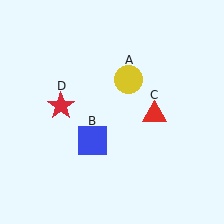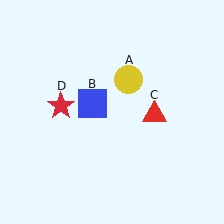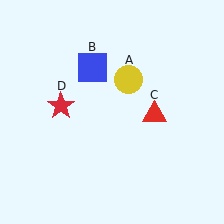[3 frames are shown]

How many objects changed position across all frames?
1 object changed position: blue square (object B).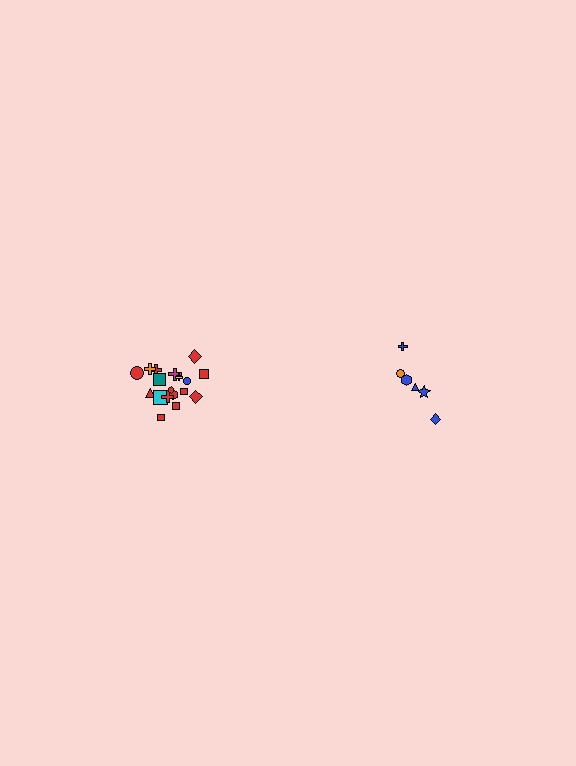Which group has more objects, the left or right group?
The left group.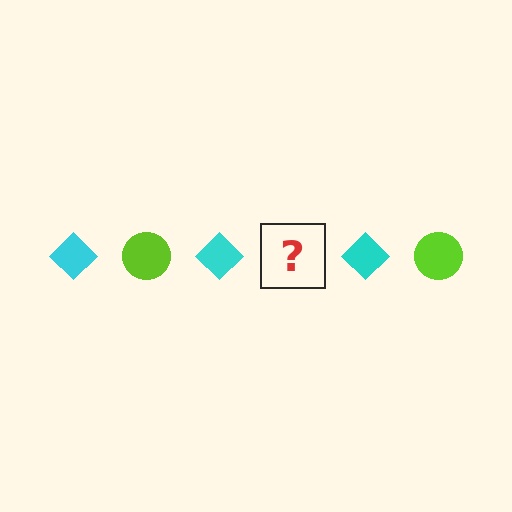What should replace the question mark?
The question mark should be replaced with a lime circle.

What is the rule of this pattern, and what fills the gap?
The rule is that the pattern alternates between cyan diamond and lime circle. The gap should be filled with a lime circle.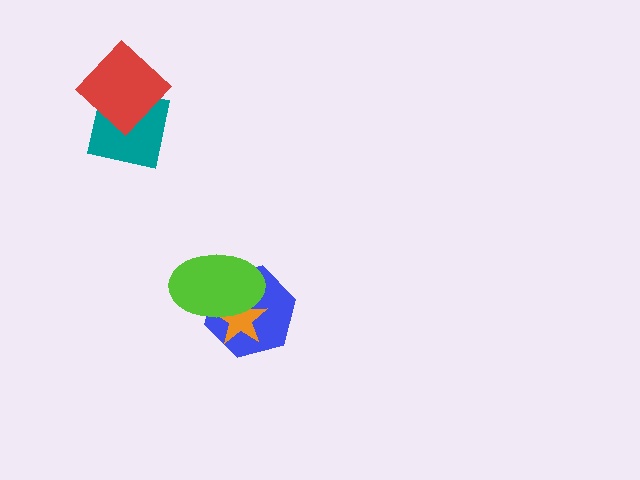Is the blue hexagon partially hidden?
Yes, it is partially covered by another shape.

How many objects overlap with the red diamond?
1 object overlaps with the red diamond.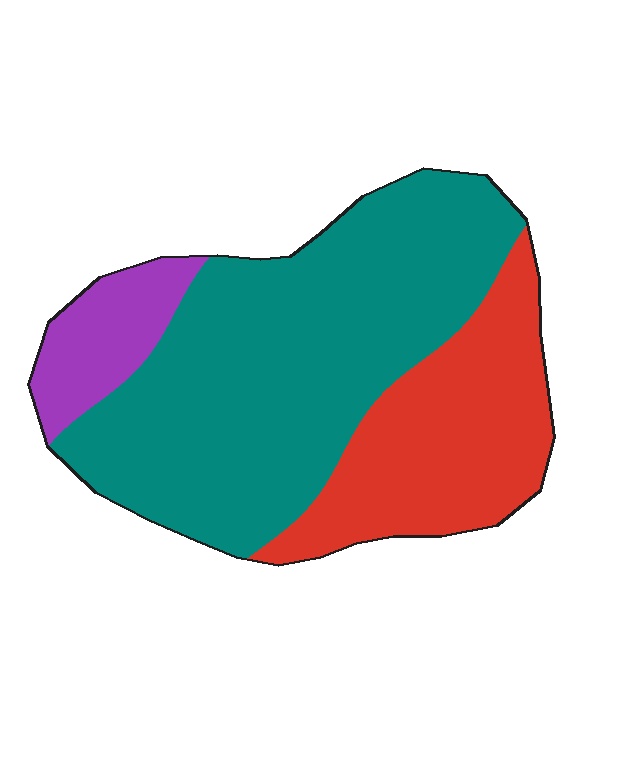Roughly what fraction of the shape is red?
Red covers 29% of the shape.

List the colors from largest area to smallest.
From largest to smallest: teal, red, purple.